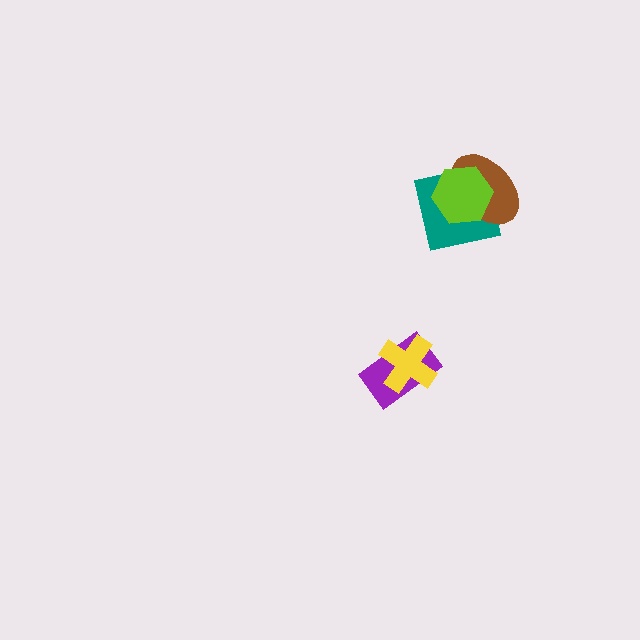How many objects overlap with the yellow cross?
1 object overlaps with the yellow cross.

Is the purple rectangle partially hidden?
Yes, it is partially covered by another shape.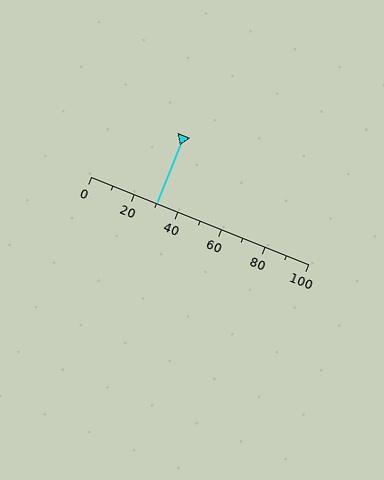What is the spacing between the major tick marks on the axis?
The major ticks are spaced 20 apart.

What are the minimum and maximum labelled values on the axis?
The axis runs from 0 to 100.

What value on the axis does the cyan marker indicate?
The marker indicates approximately 30.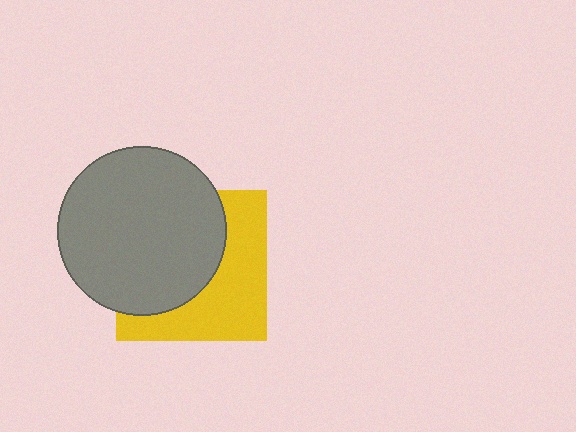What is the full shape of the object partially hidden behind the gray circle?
The partially hidden object is a yellow square.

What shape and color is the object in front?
The object in front is a gray circle.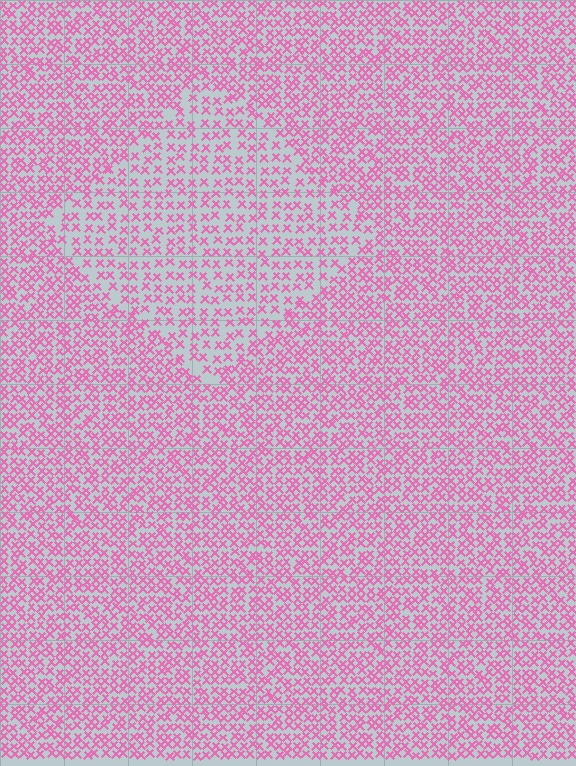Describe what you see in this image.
The image contains small pink elements arranged at two different densities. A diamond-shaped region is visible where the elements are less densely packed than the surrounding area.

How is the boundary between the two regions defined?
The boundary is defined by a change in element density (approximately 1.6x ratio). All elements are the same color, size, and shape.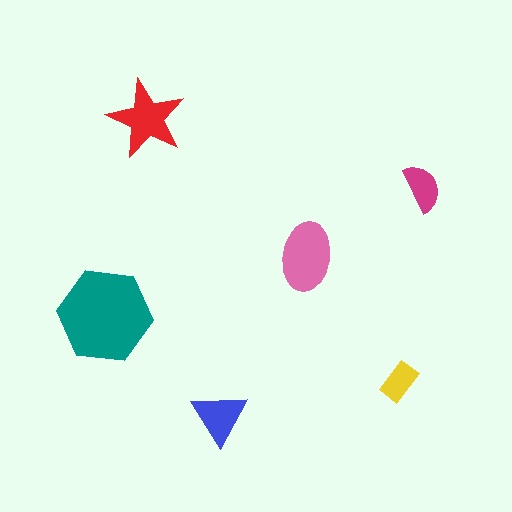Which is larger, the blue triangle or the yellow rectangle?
The blue triangle.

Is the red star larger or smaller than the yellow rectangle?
Larger.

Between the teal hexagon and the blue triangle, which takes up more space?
The teal hexagon.